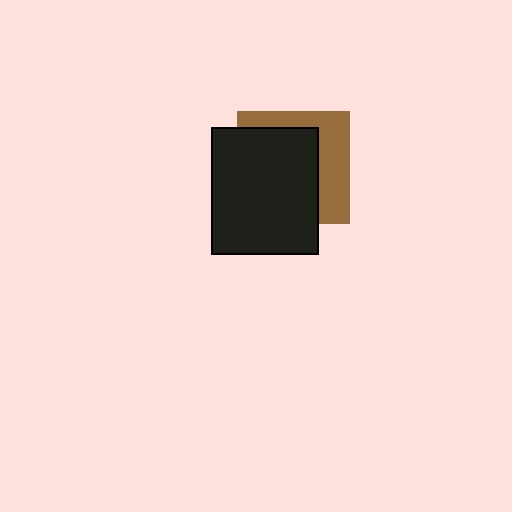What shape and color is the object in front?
The object in front is a black rectangle.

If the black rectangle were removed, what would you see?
You would see the complete brown square.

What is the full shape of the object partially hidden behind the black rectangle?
The partially hidden object is a brown square.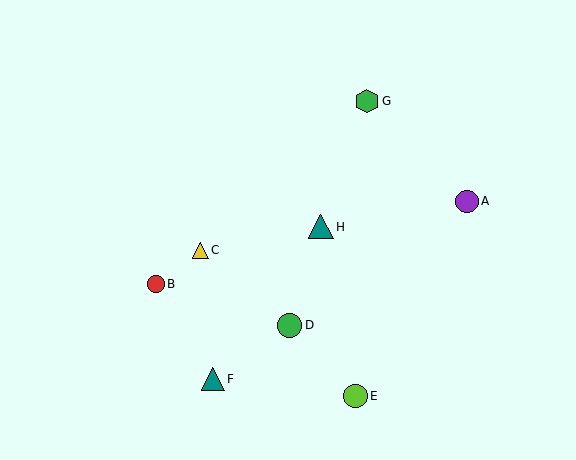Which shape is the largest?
The teal triangle (labeled H) is the largest.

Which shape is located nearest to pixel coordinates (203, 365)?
The teal triangle (labeled F) at (213, 379) is nearest to that location.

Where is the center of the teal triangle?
The center of the teal triangle is at (321, 227).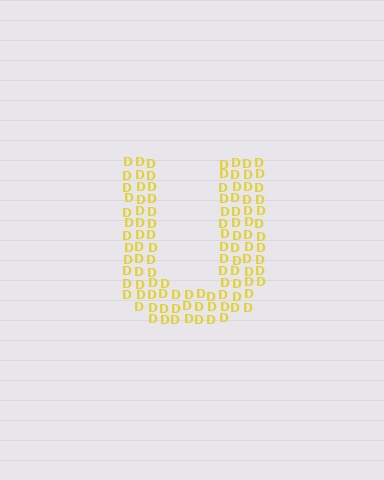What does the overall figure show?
The overall figure shows the letter U.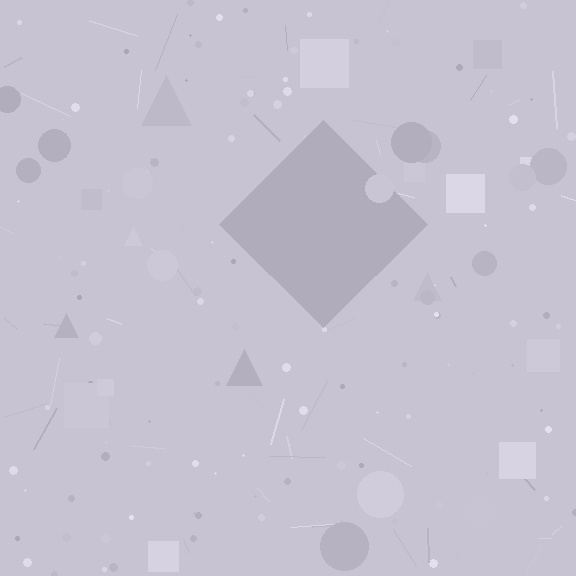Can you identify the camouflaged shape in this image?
The camouflaged shape is a diamond.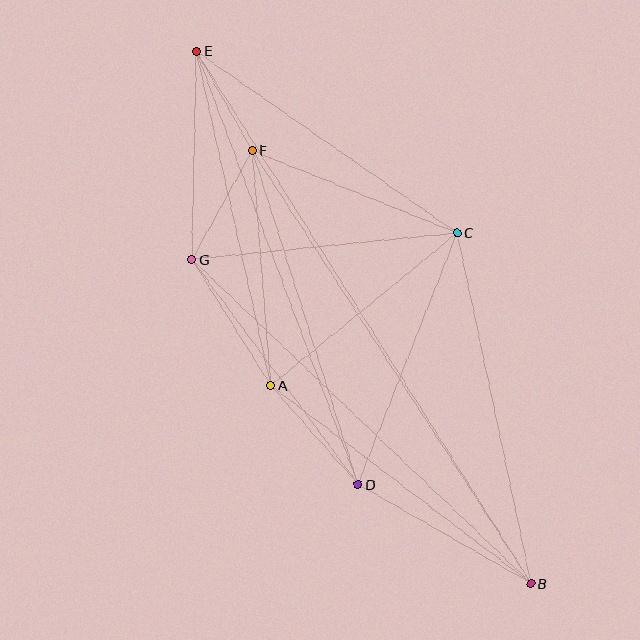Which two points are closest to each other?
Points E and F are closest to each other.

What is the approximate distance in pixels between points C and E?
The distance between C and E is approximately 317 pixels.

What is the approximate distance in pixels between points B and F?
The distance between B and F is approximately 515 pixels.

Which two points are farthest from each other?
Points B and E are farthest from each other.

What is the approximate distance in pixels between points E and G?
The distance between E and G is approximately 208 pixels.